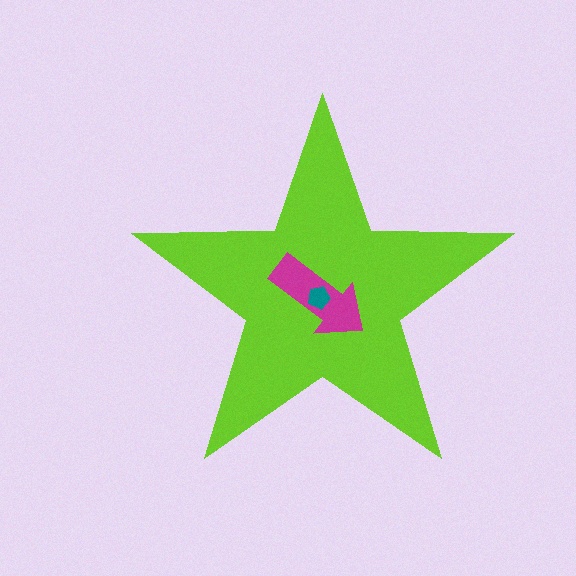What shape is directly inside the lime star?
The magenta arrow.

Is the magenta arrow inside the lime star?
Yes.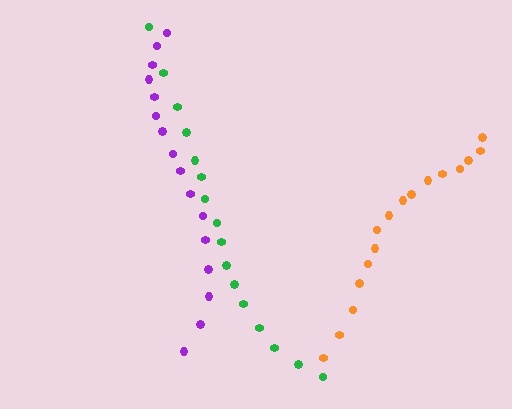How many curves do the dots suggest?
There are 3 distinct paths.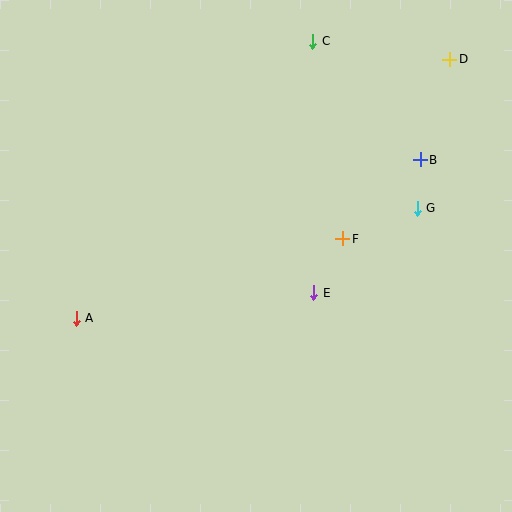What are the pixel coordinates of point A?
Point A is at (76, 318).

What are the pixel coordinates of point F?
Point F is at (343, 239).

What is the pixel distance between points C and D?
The distance between C and D is 138 pixels.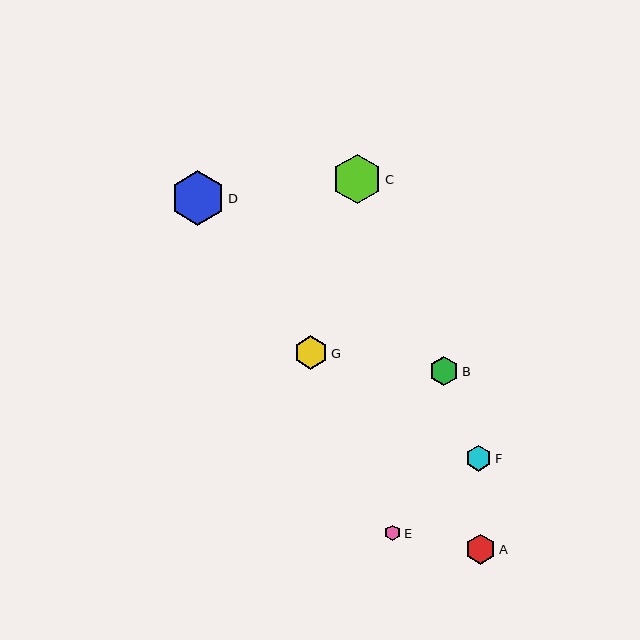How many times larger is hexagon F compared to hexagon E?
Hexagon F is approximately 1.6 times the size of hexagon E.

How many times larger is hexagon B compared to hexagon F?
Hexagon B is approximately 1.1 times the size of hexagon F.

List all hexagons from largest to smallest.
From largest to smallest: D, C, G, A, B, F, E.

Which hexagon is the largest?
Hexagon D is the largest with a size of approximately 55 pixels.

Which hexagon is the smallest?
Hexagon E is the smallest with a size of approximately 16 pixels.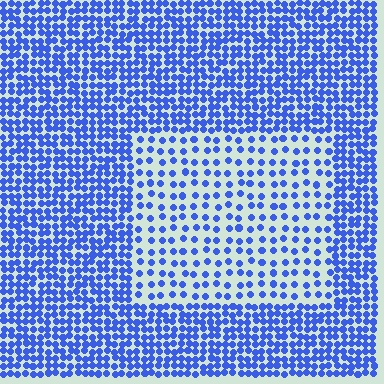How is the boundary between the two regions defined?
The boundary is defined by a change in element density (approximately 2.3x ratio). All elements are the same color, size, and shape.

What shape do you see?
I see a rectangle.